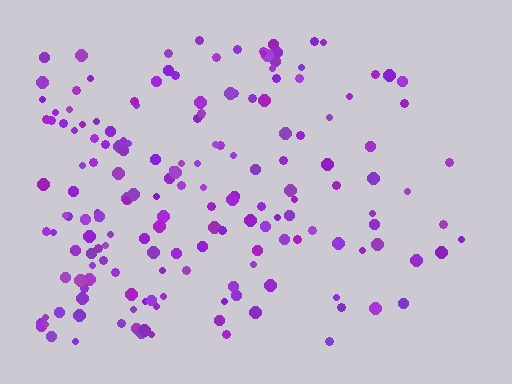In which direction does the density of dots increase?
From right to left, with the left side densest.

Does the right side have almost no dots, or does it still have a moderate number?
Still a moderate number, just noticeably fewer than the left.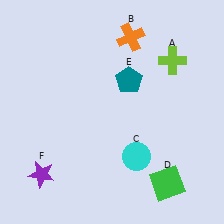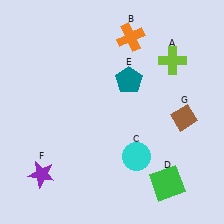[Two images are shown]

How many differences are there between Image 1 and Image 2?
There is 1 difference between the two images.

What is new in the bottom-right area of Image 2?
A brown diamond (G) was added in the bottom-right area of Image 2.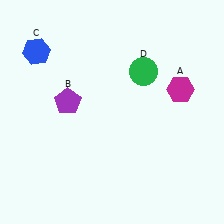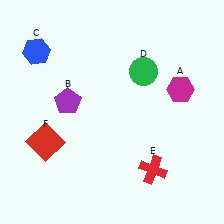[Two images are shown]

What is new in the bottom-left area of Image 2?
A red square (F) was added in the bottom-left area of Image 2.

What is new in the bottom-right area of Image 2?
A red cross (E) was added in the bottom-right area of Image 2.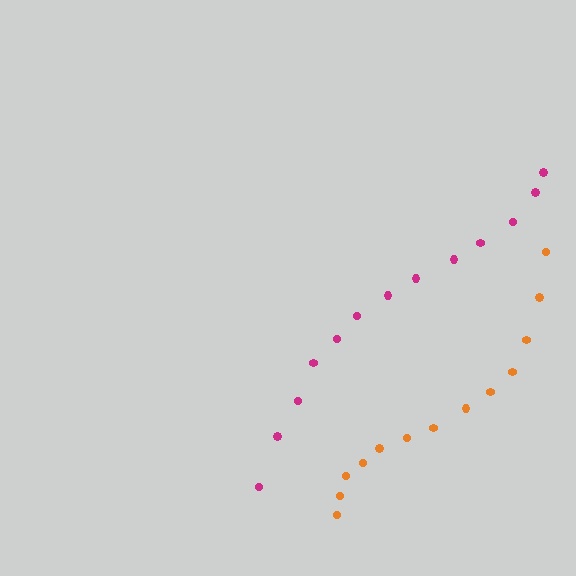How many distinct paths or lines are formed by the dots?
There are 2 distinct paths.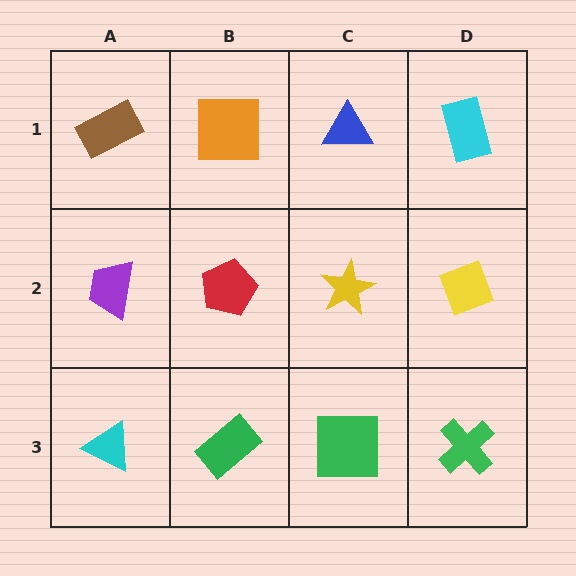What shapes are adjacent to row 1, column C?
A yellow star (row 2, column C), an orange square (row 1, column B), a cyan rectangle (row 1, column D).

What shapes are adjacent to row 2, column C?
A blue triangle (row 1, column C), a green square (row 3, column C), a red pentagon (row 2, column B), a yellow diamond (row 2, column D).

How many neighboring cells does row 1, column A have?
2.